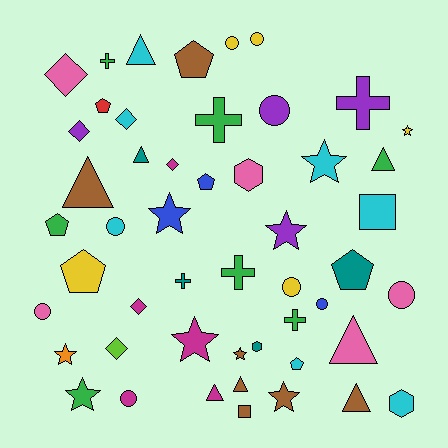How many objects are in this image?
There are 50 objects.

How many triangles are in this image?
There are 8 triangles.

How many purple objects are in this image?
There are 4 purple objects.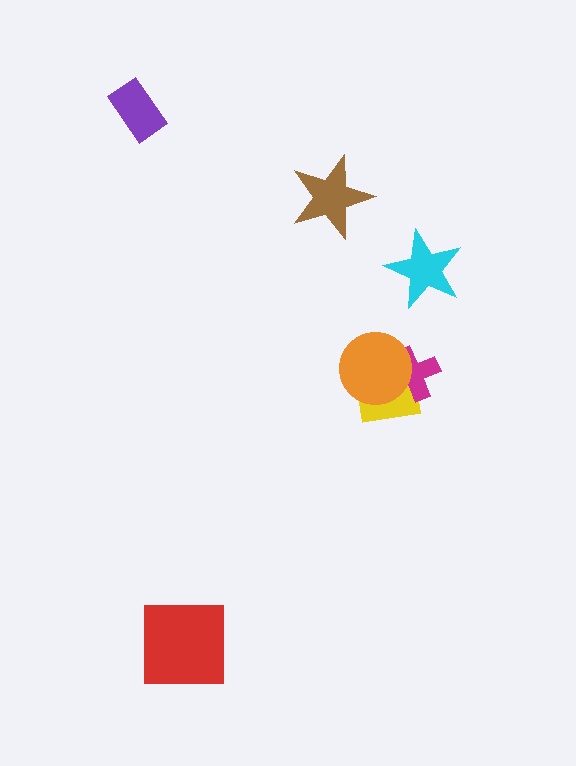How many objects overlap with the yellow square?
2 objects overlap with the yellow square.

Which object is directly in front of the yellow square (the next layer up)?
The magenta cross is directly in front of the yellow square.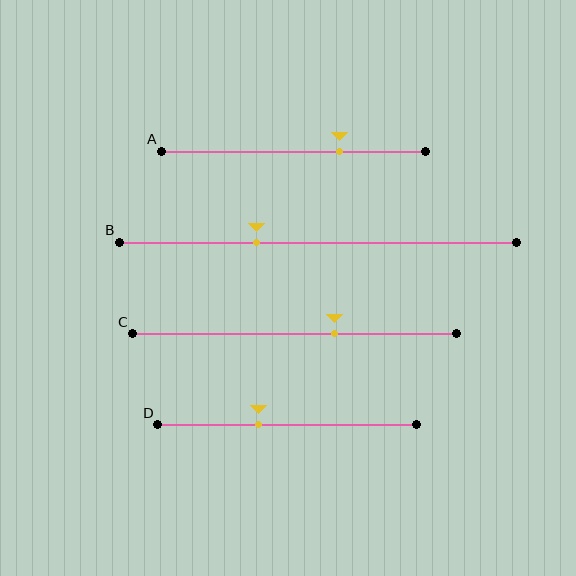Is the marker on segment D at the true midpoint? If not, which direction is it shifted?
No, the marker on segment D is shifted to the left by about 11% of the segment length.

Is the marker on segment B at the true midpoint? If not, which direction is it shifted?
No, the marker on segment B is shifted to the left by about 15% of the segment length.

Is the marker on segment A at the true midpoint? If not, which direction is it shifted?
No, the marker on segment A is shifted to the right by about 18% of the segment length.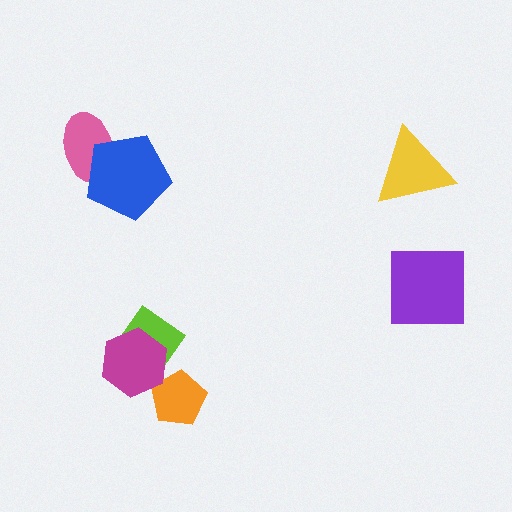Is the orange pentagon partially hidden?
Yes, it is partially covered by another shape.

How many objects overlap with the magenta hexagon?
2 objects overlap with the magenta hexagon.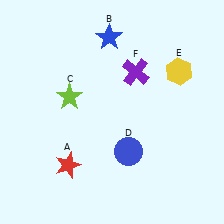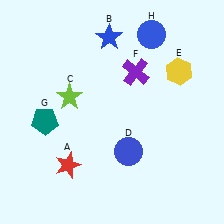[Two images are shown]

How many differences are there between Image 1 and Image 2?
There are 2 differences between the two images.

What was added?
A teal pentagon (G), a blue circle (H) were added in Image 2.